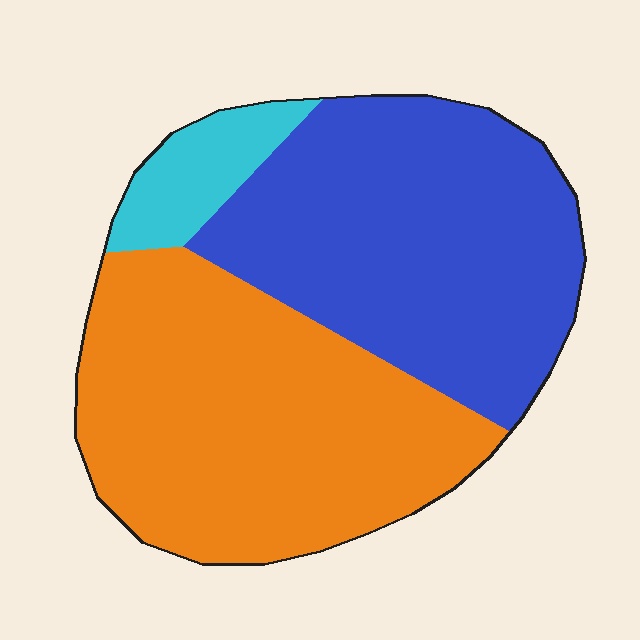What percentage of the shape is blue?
Blue covers around 45% of the shape.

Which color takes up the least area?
Cyan, at roughly 10%.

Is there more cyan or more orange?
Orange.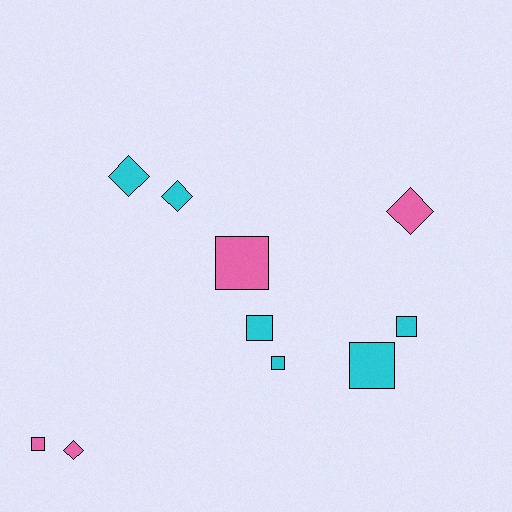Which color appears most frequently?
Cyan, with 6 objects.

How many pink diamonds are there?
There are 2 pink diamonds.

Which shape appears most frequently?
Square, with 6 objects.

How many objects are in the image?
There are 10 objects.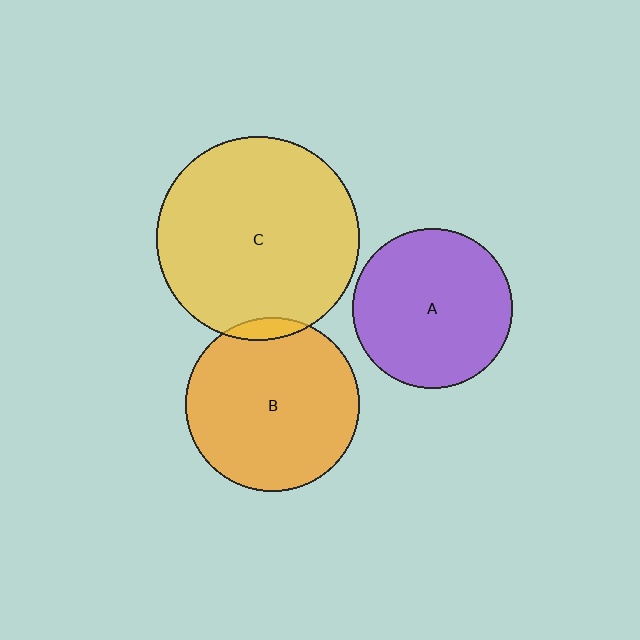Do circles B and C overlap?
Yes.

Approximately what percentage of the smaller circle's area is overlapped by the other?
Approximately 5%.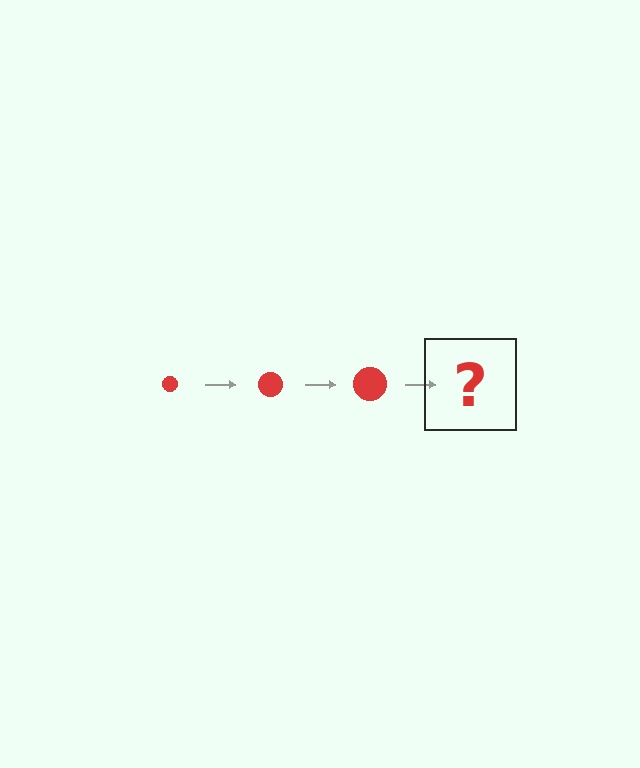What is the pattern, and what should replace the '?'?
The pattern is that the circle gets progressively larger each step. The '?' should be a red circle, larger than the previous one.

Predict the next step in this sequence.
The next step is a red circle, larger than the previous one.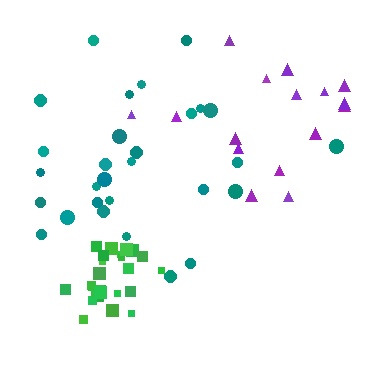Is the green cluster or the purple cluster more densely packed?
Green.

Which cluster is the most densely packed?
Green.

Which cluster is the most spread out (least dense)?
Purple.